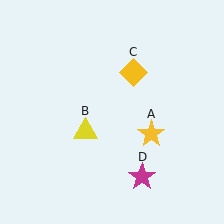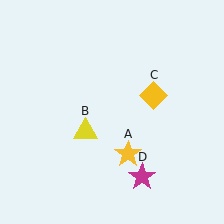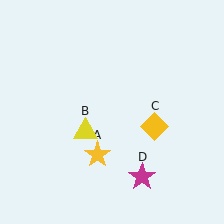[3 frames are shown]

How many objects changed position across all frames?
2 objects changed position: yellow star (object A), yellow diamond (object C).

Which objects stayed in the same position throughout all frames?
Yellow triangle (object B) and magenta star (object D) remained stationary.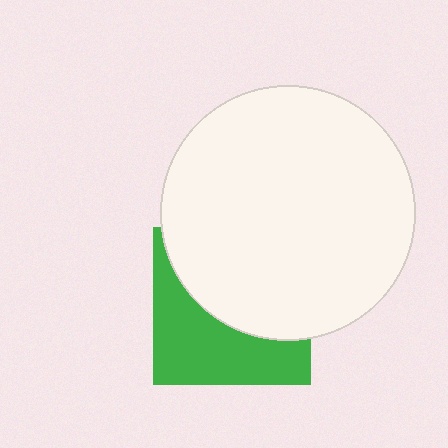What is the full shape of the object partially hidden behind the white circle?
The partially hidden object is a green square.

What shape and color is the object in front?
The object in front is a white circle.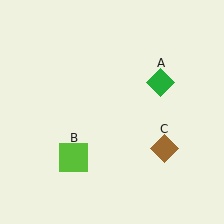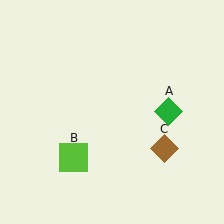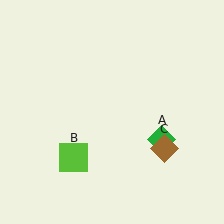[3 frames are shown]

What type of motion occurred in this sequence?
The green diamond (object A) rotated clockwise around the center of the scene.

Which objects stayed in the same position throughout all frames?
Lime square (object B) and brown diamond (object C) remained stationary.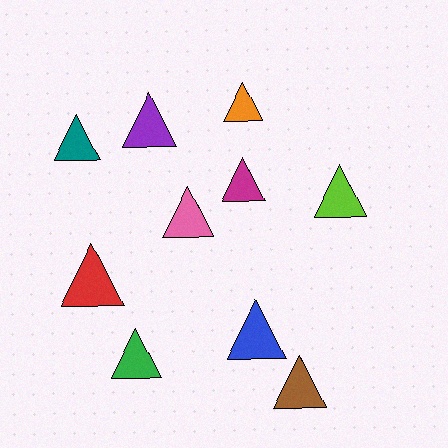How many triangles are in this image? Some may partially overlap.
There are 10 triangles.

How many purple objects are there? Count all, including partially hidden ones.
There is 1 purple object.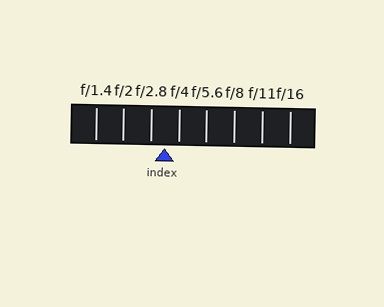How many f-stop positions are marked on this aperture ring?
There are 8 f-stop positions marked.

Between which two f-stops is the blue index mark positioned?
The index mark is between f/2.8 and f/4.